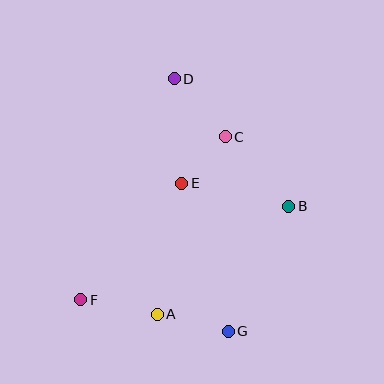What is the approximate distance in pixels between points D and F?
The distance between D and F is approximately 240 pixels.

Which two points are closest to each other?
Points C and E are closest to each other.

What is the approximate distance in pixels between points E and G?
The distance between E and G is approximately 155 pixels.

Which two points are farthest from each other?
Points D and G are farthest from each other.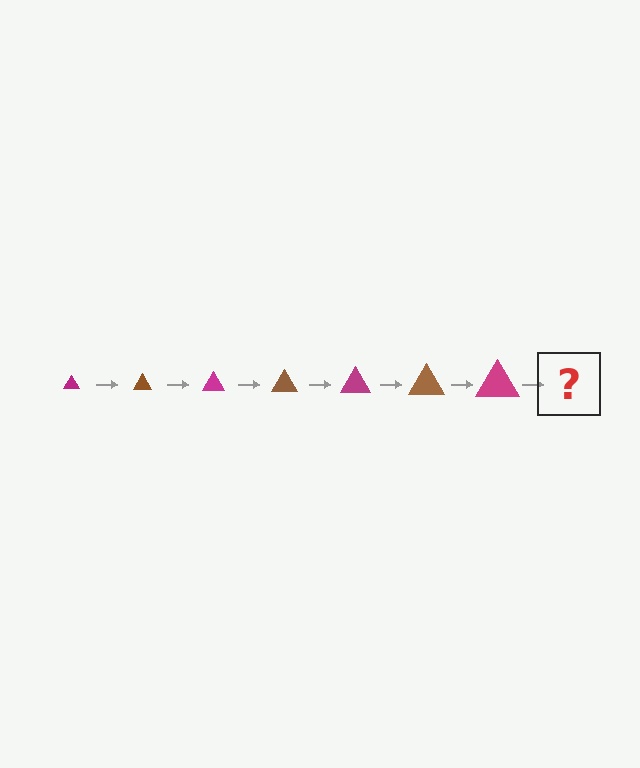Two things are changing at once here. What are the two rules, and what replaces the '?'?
The two rules are that the triangle grows larger each step and the color cycles through magenta and brown. The '?' should be a brown triangle, larger than the previous one.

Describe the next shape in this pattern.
It should be a brown triangle, larger than the previous one.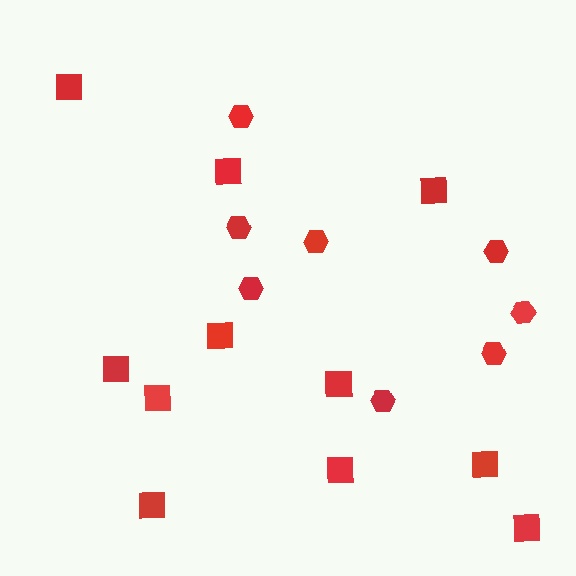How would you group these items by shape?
There are 2 groups: one group of hexagons (8) and one group of squares (11).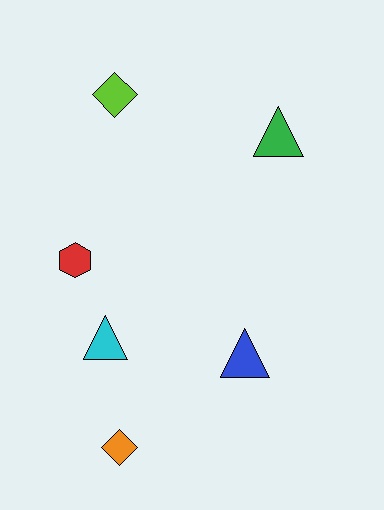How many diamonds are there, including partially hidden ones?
There are 2 diamonds.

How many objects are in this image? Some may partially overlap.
There are 6 objects.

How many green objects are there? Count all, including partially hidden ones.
There is 1 green object.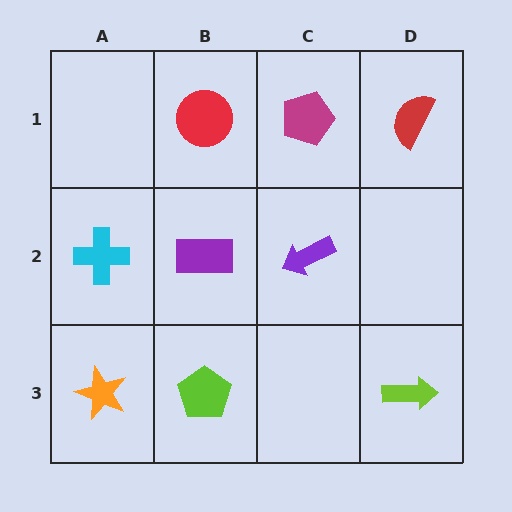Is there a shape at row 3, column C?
No, that cell is empty.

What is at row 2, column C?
A purple arrow.